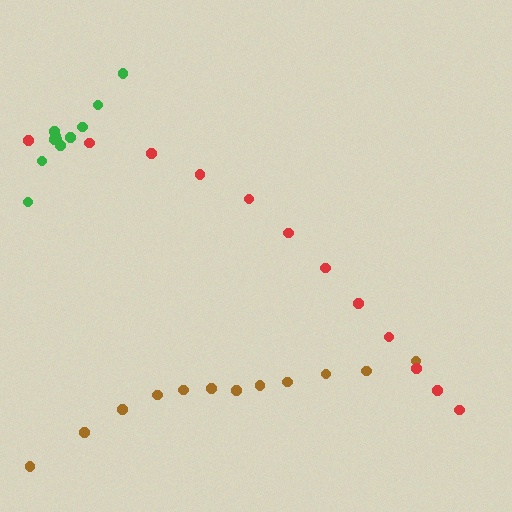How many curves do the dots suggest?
There are 3 distinct paths.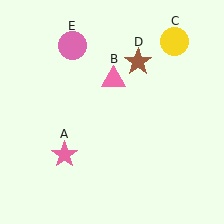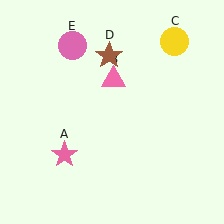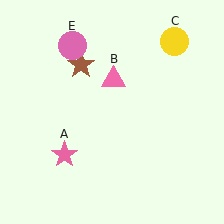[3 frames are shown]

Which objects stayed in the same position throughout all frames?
Pink star (object A) and pink triangle (object B) and yellow circle (object C) and pink circle (object E) remained stationary.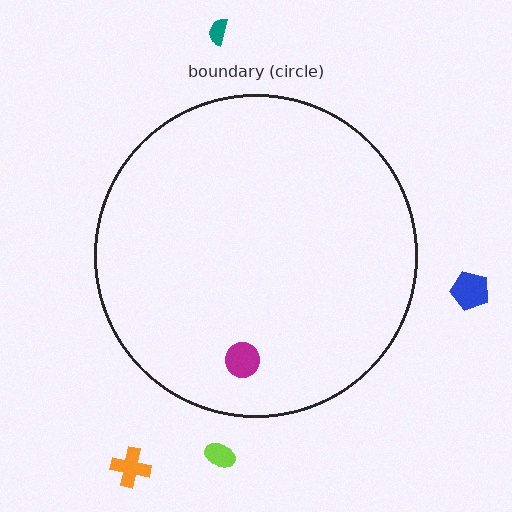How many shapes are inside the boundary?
1 inside, 4 outside.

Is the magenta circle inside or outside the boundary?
Inside.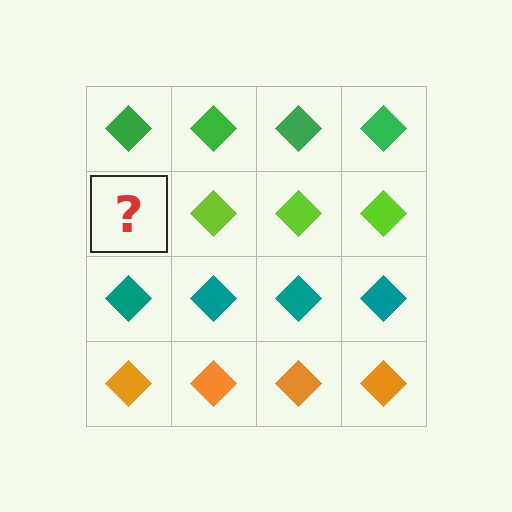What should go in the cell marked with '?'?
The missing cell should contain a lime diamond.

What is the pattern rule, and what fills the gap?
The rule is that each row has a consistent color. The gap should be filled with a lime diamond.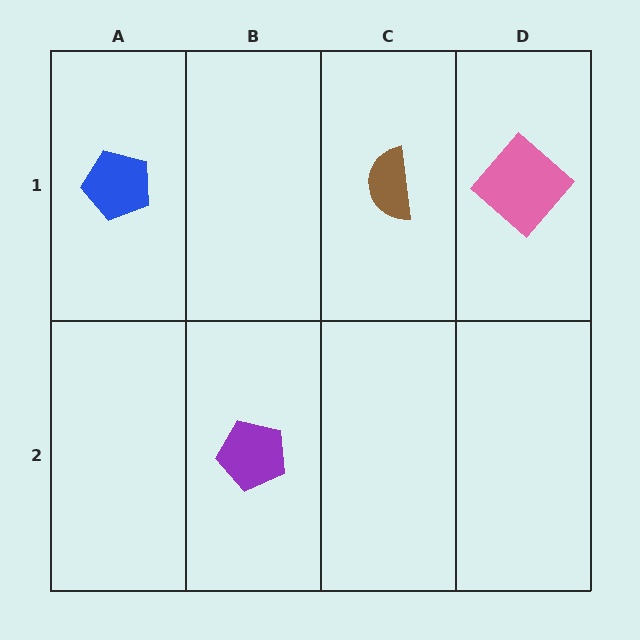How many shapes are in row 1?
3 shapes.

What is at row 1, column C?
A brown semicircle.